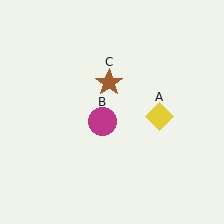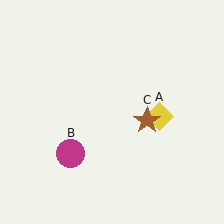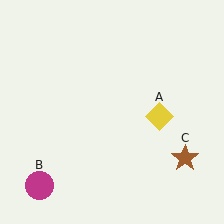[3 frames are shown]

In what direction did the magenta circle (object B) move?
The magenta circle (object B) moved down and to the left.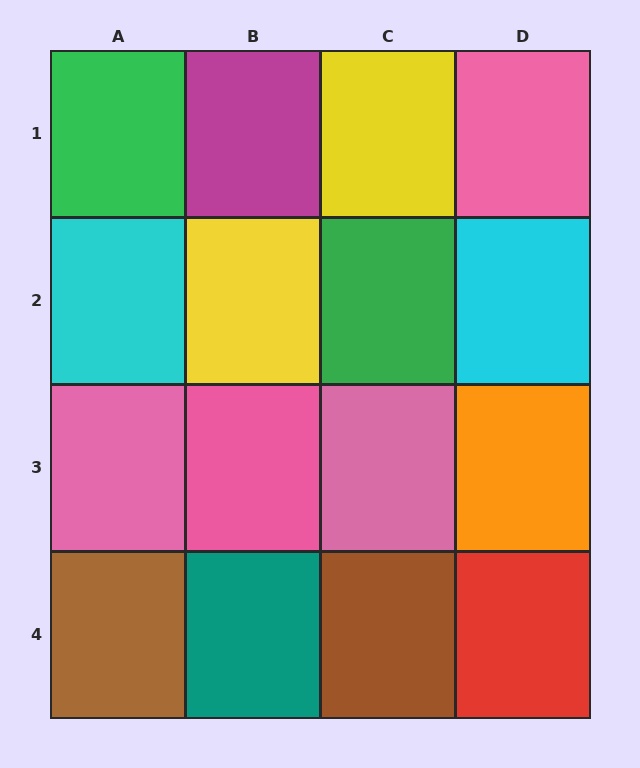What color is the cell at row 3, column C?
Pink.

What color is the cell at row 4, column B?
Teal.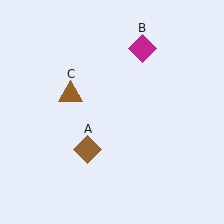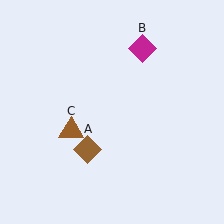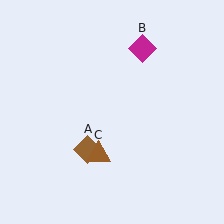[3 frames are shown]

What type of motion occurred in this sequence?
The brown triangle (object C) rotated counterclockwise around the center of the scene.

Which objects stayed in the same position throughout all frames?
Brown diamond (object A) and magenta diamond (object B) remained stationary.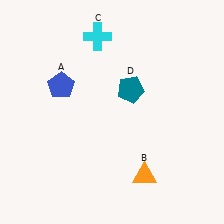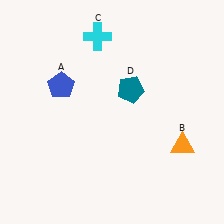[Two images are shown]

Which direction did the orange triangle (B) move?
The orange triangle (B) moved right.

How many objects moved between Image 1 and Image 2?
1 object moved between the two images.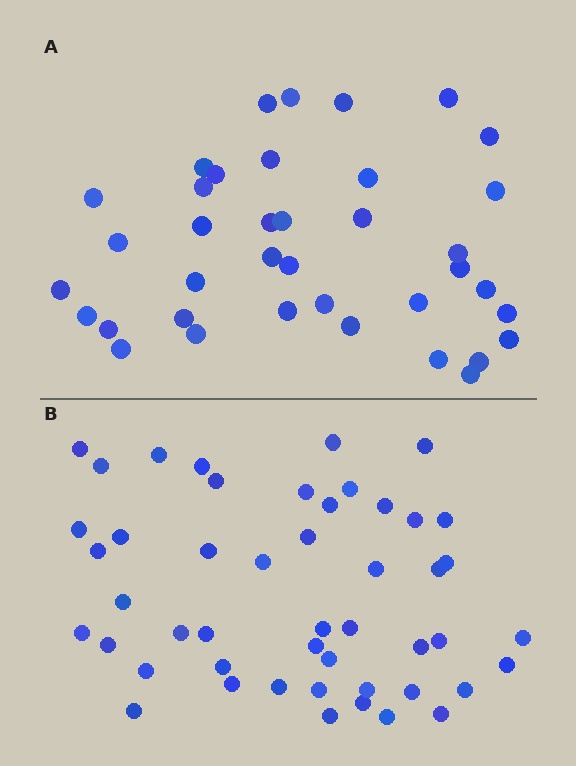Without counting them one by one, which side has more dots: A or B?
Region B (the bottom region) has more dots.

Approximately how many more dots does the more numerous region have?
Region B has roughly 10 or so more dots than region A.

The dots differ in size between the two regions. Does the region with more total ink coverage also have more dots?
No. Region A has more total ink coverage because its dots are larger, but region B actually contains more individual dots. Total area can be misleading — the number of items is what matters here.